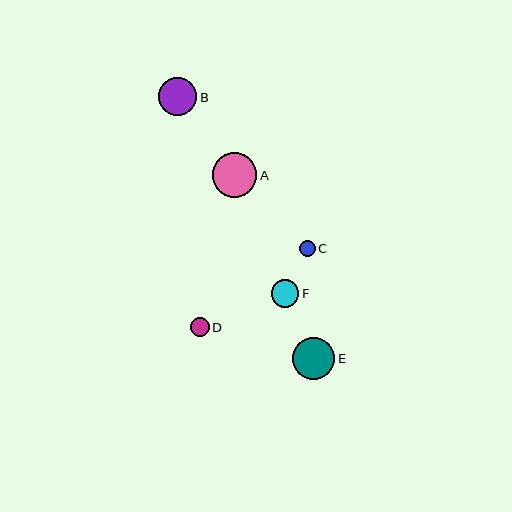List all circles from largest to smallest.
From largest to smallest: A, E, B, F, D, C.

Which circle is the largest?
Circle A is the largest with a size of approximately 45 pixels.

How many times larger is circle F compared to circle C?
Circle F is approximately 1.8 times the size of circle C.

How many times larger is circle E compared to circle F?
Circle E is approximately 1.5 times the size of circle F.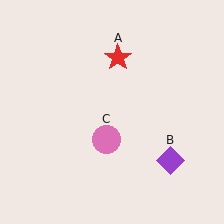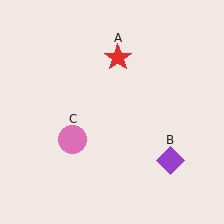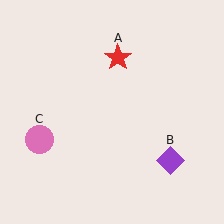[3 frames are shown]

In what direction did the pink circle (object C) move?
The pink circle (object C) moved left.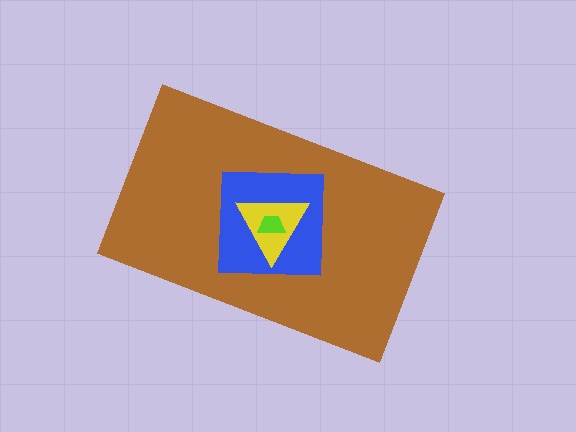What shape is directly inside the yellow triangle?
The lime trapezoid.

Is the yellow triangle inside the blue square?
Yes.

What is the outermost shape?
The brown rectangle.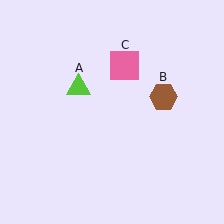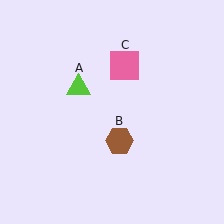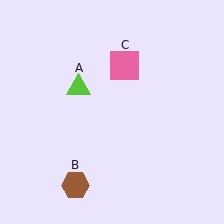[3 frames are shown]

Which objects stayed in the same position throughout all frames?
Lime triangle (object A) and pink square (object C) remained stationary.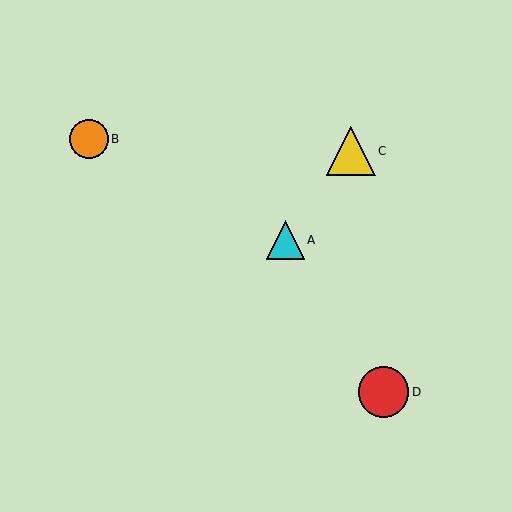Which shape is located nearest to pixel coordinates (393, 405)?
The red circle (labeled D) at (383, 392) is nearest to that location.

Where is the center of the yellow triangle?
The center of the yellow triangle is at (351, 151).